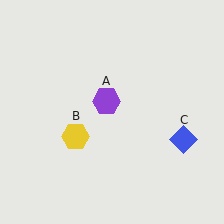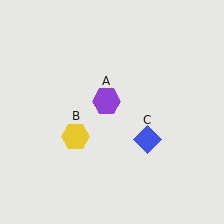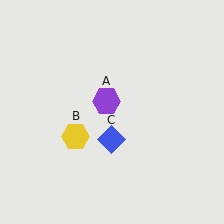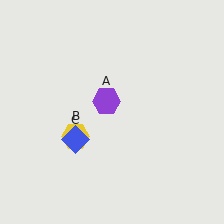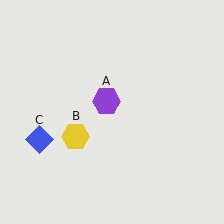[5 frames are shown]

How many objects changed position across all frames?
1 object changed position: blue diamond (object C).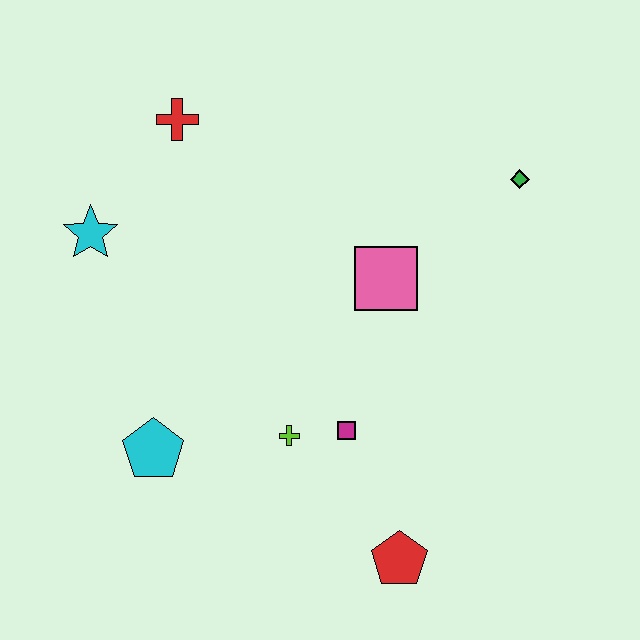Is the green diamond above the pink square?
Yes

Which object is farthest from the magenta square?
The red cross is farthest from the magenta square.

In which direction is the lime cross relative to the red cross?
The lime cross is below the red cross.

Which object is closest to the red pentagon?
The magenta square is closest to the red pentagon.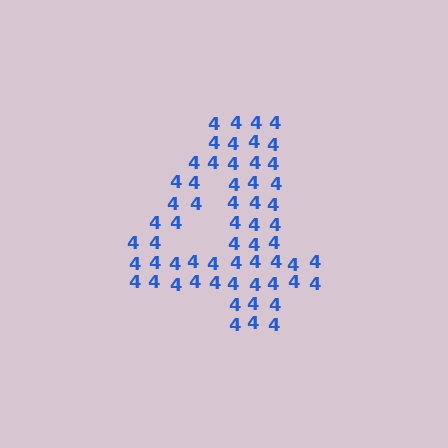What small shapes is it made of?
It is made of small digit 4's.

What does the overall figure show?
The overall figure shows the digit 4.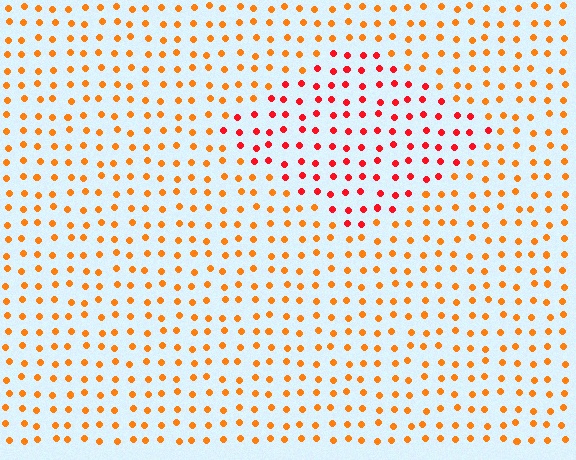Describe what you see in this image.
The image is filled with small orange elements in a uniform arrangement. A diamond-shaped region is visible where the elements are tinted to a slightly different hue, forming a subtle color boundary.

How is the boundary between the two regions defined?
The boundary is defined purely by a slight shift in hue (about 33 degrees). Spacing, size, and orientation are identical on both sides.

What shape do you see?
I see a diamond.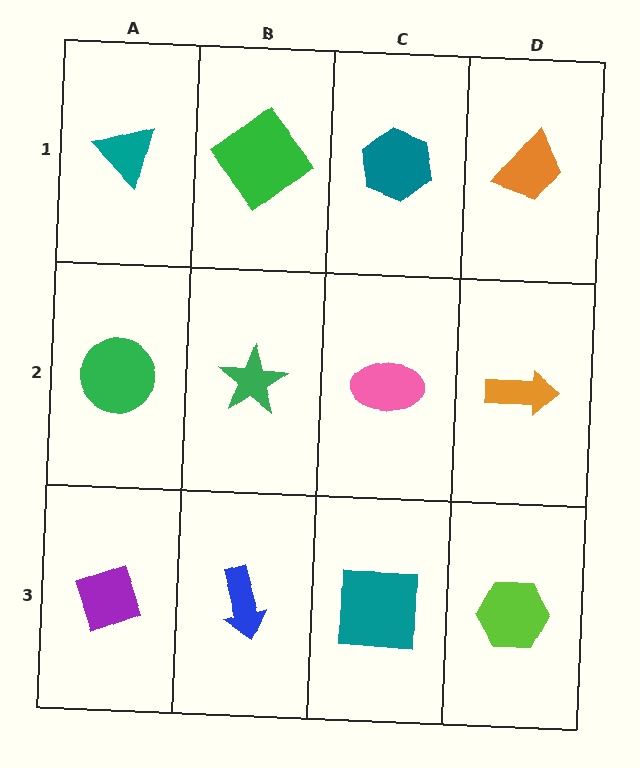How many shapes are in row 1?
4 shapes.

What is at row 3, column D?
A lime hexagon.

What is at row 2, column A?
A green circle.